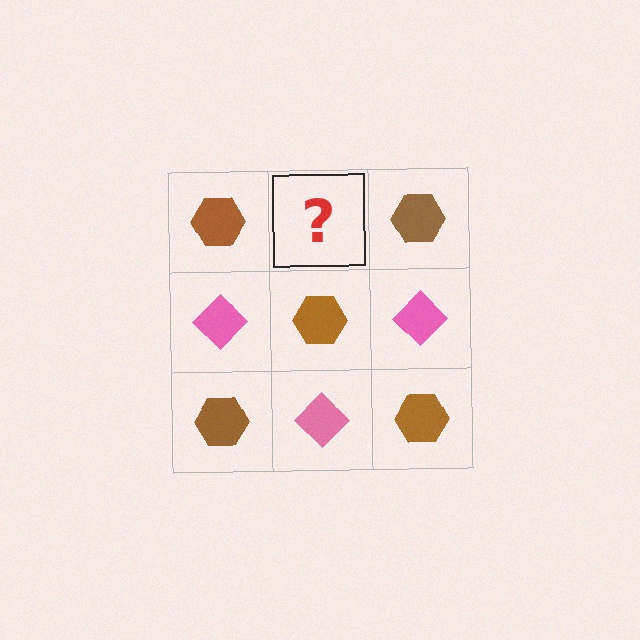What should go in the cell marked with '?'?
The missing cell should contain a pink diamond.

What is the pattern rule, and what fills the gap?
The rule is that it alternates brown hexagon and pink diamond in a checkerboard pattern. The gap should be filled with a pink diamond.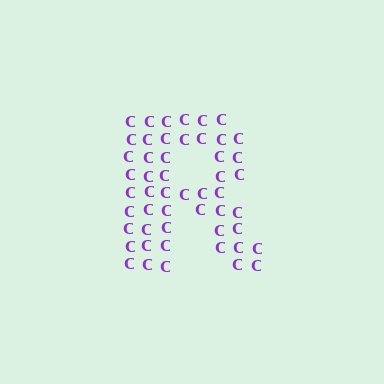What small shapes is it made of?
It is made of small letter C's.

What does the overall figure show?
The overall figure shows the letter R.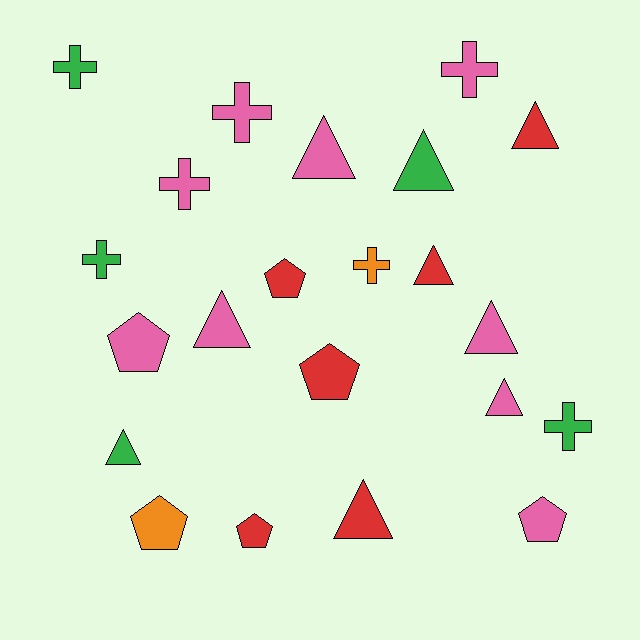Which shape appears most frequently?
Triangle, with 9 objects.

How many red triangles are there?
There are 3 red triangles.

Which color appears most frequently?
Pink, with 9 objects.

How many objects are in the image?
There are 22 objects.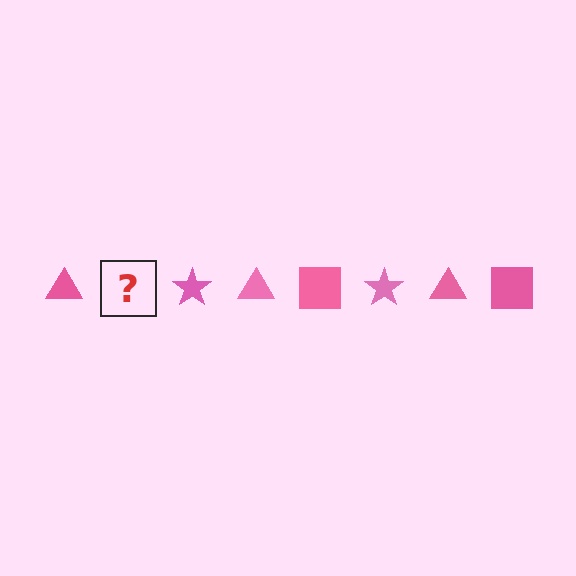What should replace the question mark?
The question mark should be replaced with a pink square.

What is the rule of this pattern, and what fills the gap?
The rule is that the pattern cycles through triangle, square, star shapes in pink. The gap should be filled with a pink square.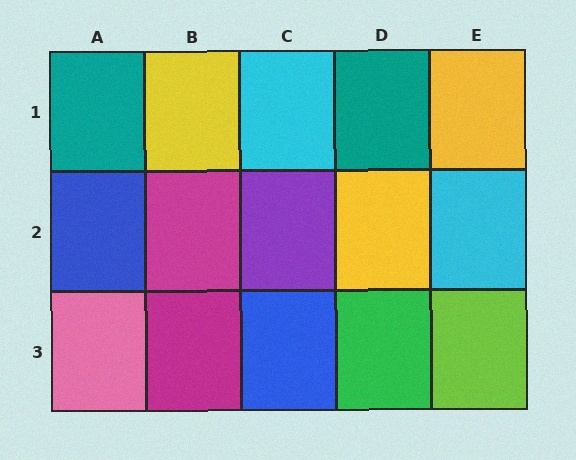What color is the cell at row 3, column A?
Pink.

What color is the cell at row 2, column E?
Cyan.